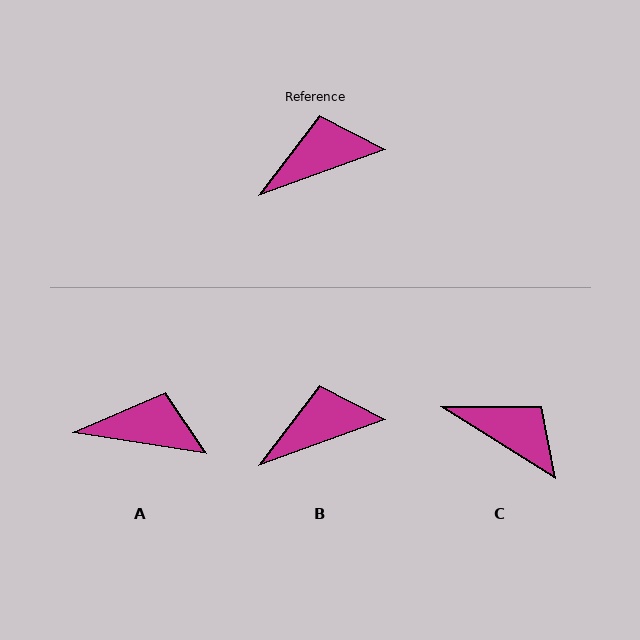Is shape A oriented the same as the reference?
No, it is off by about 29 degrees.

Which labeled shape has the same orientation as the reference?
B.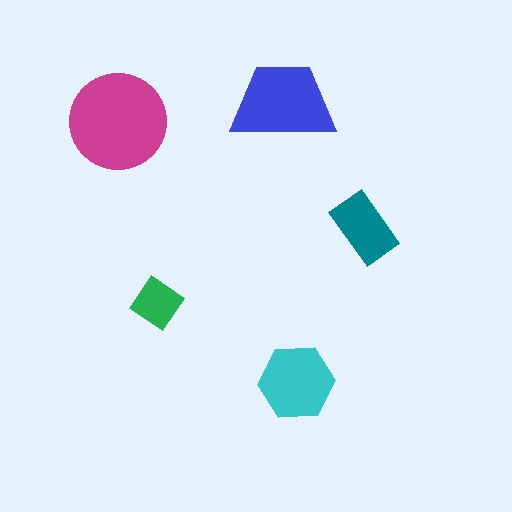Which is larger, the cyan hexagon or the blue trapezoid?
The blue trapezoid.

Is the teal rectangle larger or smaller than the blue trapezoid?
Smaller.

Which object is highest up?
The blue trapezoid is topmost.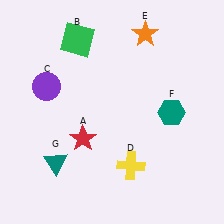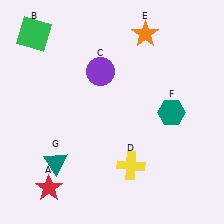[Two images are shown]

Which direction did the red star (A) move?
The red star (A) moved down.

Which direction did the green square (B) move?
The green square (B) moved left.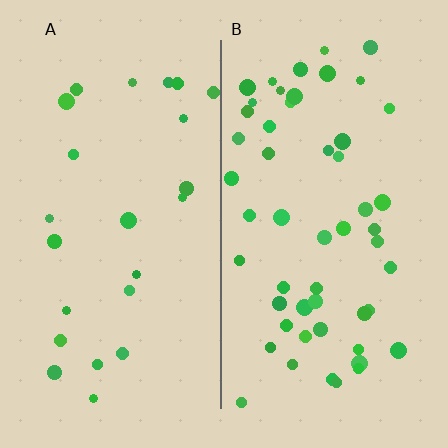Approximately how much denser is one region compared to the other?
Approximately 2.2× — region B over region A.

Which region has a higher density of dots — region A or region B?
B (the right).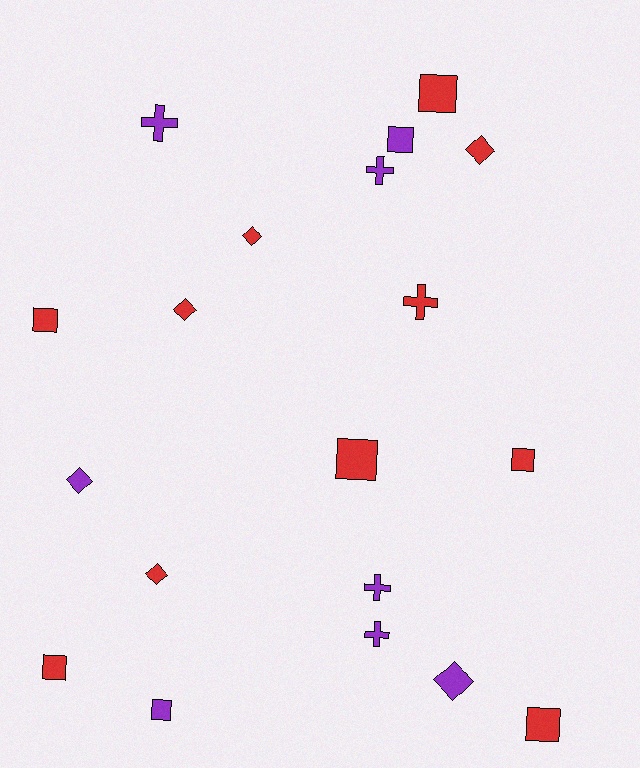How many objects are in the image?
There are 19 objects.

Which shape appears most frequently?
Square, with 8 objects.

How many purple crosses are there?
There are 4 purple crosses.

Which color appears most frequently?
Red, with 11 objects.